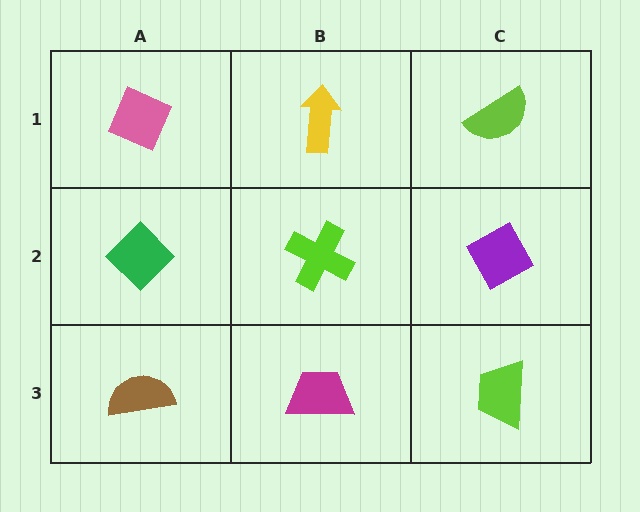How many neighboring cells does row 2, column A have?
3.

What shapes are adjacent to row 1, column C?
A purple diamond (row 2, column C), a yellow arrow (row 1, column B).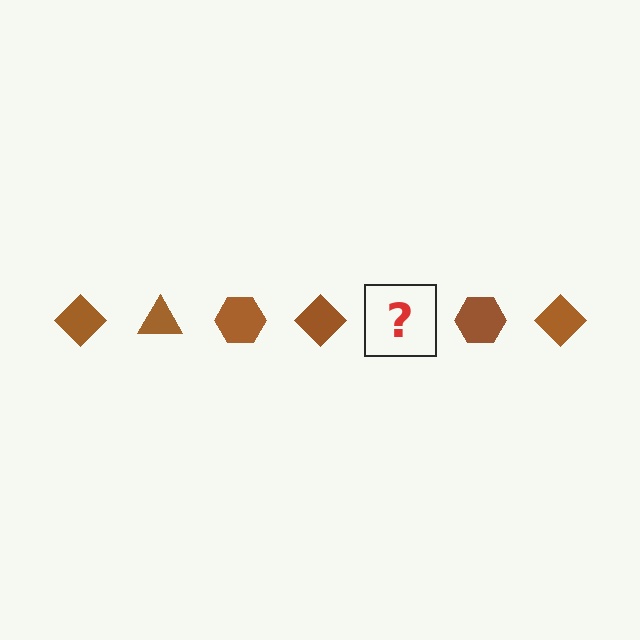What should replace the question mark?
The question mark should be replaced with a brown triangle.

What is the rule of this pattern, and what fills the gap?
The rule is that the pattern cycles through diamond, triangle, hexagon shapes in brown. The gap should be filled with a brown triangle.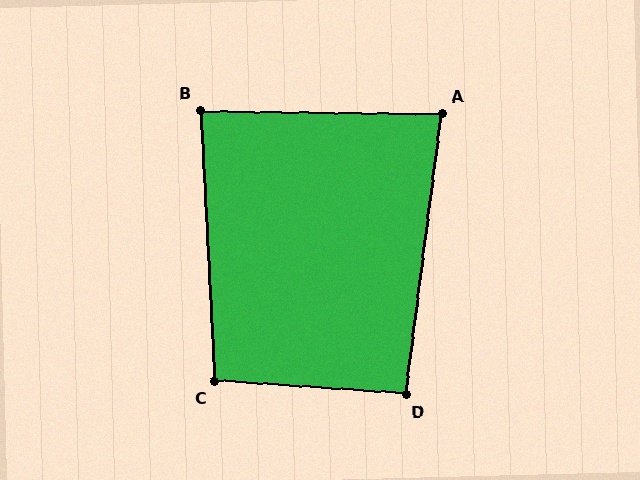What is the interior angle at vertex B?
Approximately 86 degrees (approximately right).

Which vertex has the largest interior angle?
C, at approximately 97 degrees.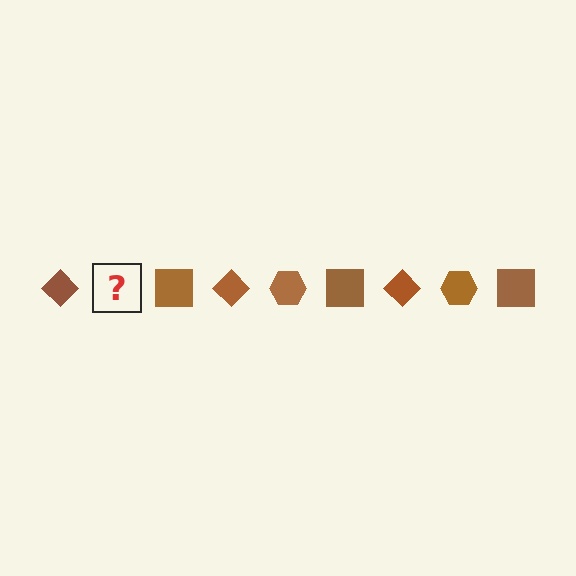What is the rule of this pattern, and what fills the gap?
The rule is that the pattern cycles through diamond, hexagon, square shapes in brown. The gap should be filled with a brown hexagon.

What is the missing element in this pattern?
The missing element is a brown hexagon.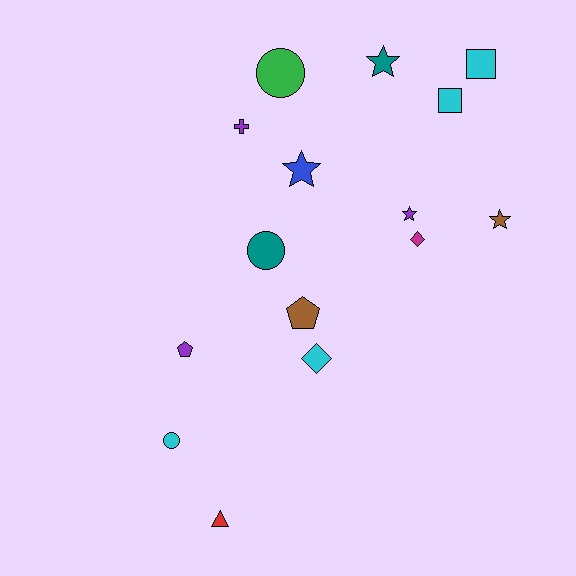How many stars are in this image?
There are 4 stars.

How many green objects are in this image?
There is 1 green object.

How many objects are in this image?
There are 15 objects.